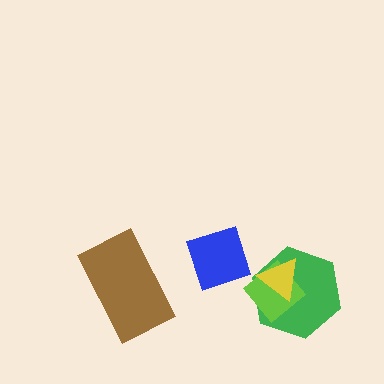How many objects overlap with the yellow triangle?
2 objects overlap with the yellow triangle.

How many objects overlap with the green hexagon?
2 objects overlap with the green hexagon.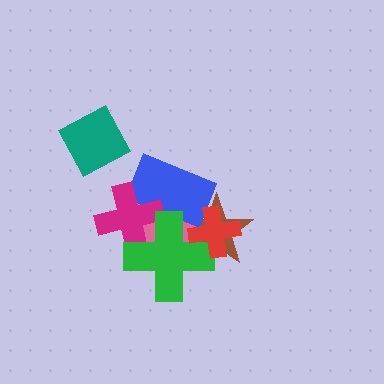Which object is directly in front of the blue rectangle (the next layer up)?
The magenta cross is directly in front of the blue rectangle.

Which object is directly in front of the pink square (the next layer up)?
The blue rectangle is directly in front of the pink square.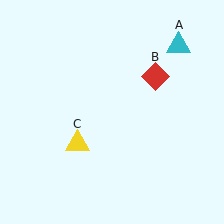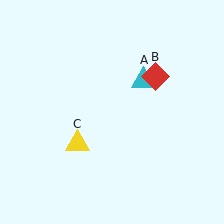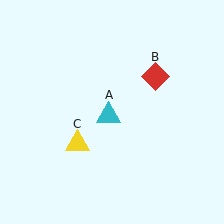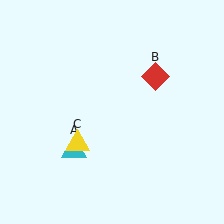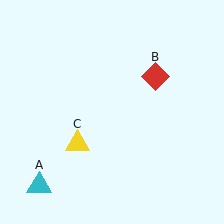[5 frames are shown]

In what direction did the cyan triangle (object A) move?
The cyan triangle (object A) moved down and to the left.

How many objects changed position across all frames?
1 object changed position: cyan triangle (object A).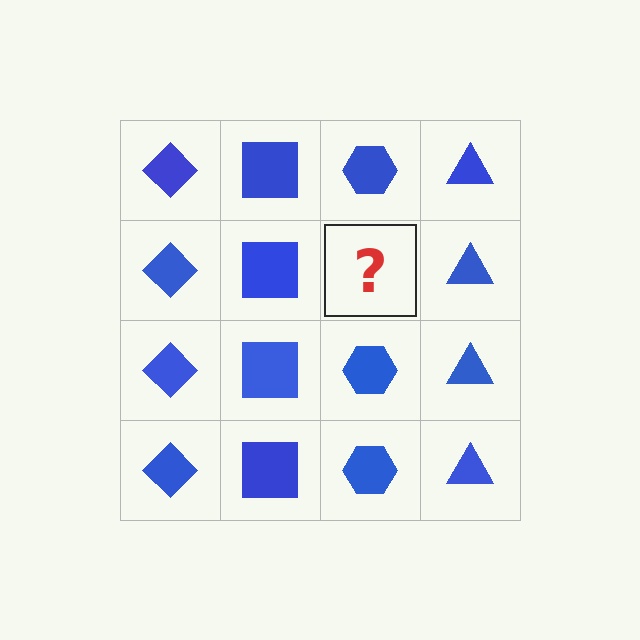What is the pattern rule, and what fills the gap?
The rule is that each column has a consistent shape. The gap should be filled with a blue hexagon.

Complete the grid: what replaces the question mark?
The question mark should be replaced with a blue hexagon.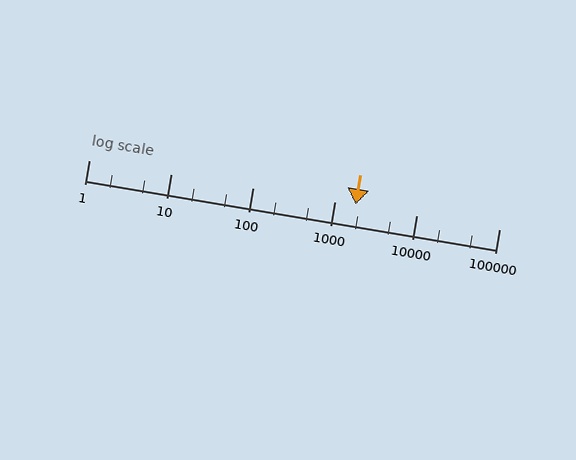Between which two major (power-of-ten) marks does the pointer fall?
The pointer is between 1000 and 10000.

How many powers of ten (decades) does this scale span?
The scale spans 5 decades, from 1 to 100000.